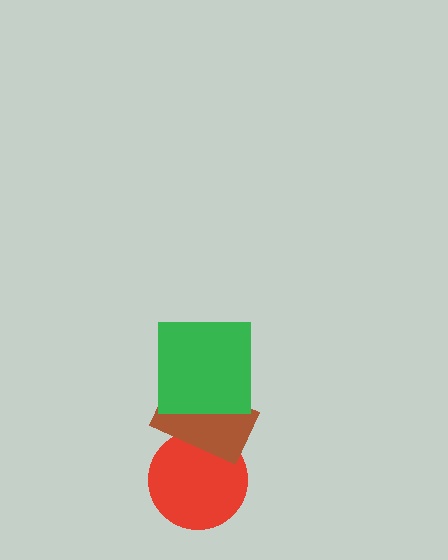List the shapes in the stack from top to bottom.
From top to bottom: the green square, the brown rectangle, the red circle.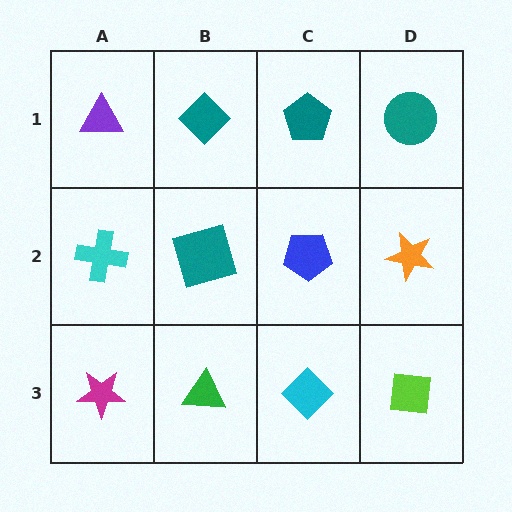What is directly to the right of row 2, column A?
A teal square.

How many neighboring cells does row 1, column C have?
3.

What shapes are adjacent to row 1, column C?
A blue pentagon (row 2, column C), a teal diamond (row 1, column B), a teal circle (row 1, column D).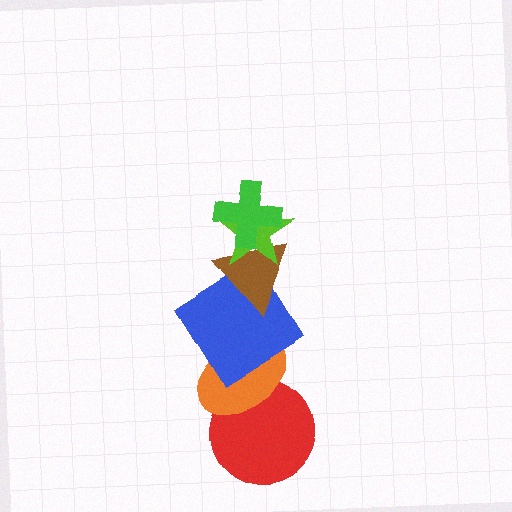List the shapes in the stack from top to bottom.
From top to bottom: the green cross, the lime star, the brown triangle, the blue diamond, the orange ellipse, the red circle.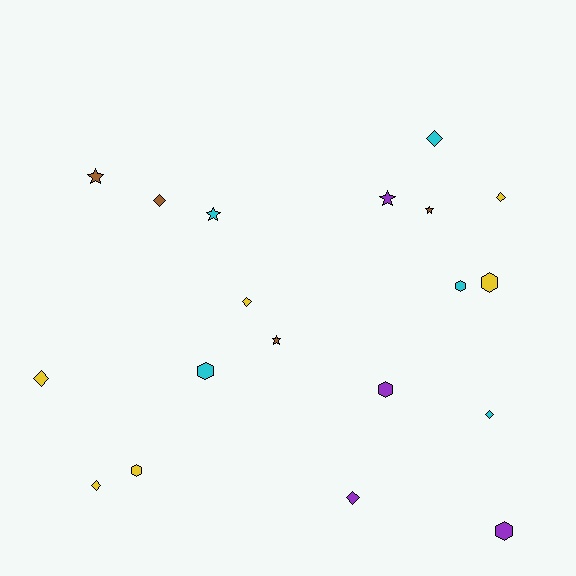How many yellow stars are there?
There are no yellow stars.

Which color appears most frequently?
Yellow, with 6 objects.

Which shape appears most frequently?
Diamond, with 8 objects.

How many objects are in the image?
There are 19 objects.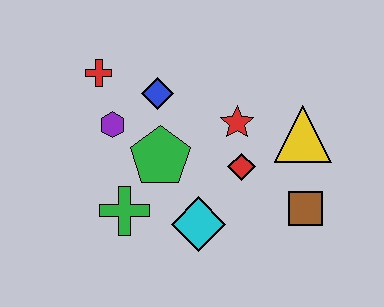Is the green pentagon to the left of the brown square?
Yes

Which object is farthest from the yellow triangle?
The red cross is farthest from the yellow triangle.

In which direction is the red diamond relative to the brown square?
The red diamond is to the left of the brown square.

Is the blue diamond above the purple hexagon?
Yes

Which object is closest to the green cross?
The green pentagon is closest to the green cross.